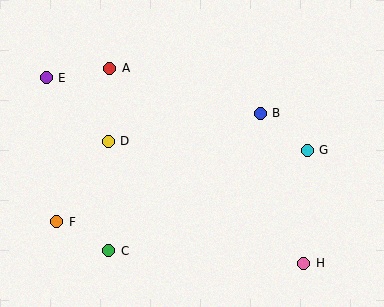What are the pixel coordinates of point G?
Point G is at (307, 150).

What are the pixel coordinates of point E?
Point E is at (46, 78).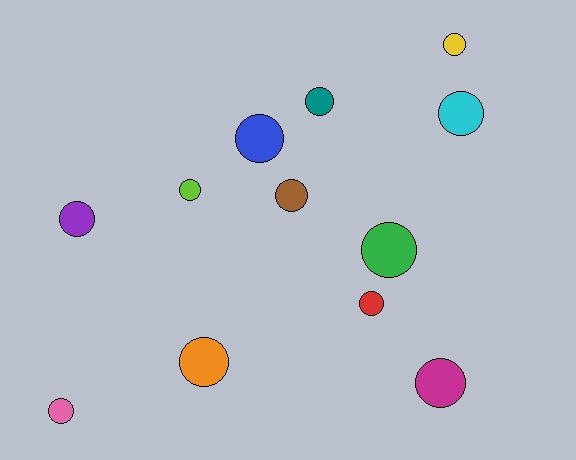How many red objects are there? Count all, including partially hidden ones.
There is 1 red object.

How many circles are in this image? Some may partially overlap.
There are 12 circles.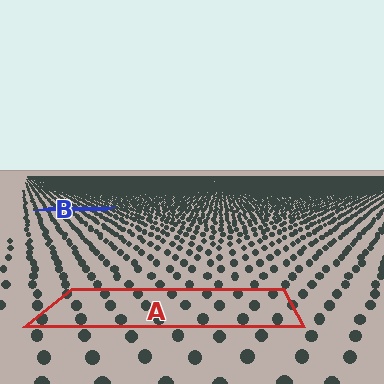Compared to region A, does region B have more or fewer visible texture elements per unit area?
Region B has more texture elements per unit area — they are packed more densely because it is farther away.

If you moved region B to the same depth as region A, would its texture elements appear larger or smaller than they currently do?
They would appear larger. At a closer depth, the same texture elements are projected at a bigger on-screen size.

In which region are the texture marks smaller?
The texture marks are smaller in region B, because it is farther away.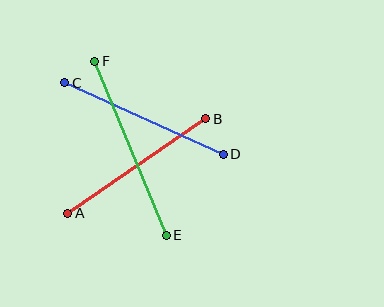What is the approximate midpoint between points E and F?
The midpoint is at approximately (131, 148) pixels.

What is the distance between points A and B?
The distance is approximately 168 pixels.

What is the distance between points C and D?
The distance is approximately 174 pixels.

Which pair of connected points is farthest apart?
Points E and F are farthest apart.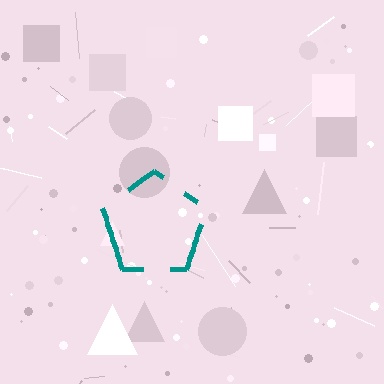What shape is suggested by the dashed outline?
The dashed outline suggests a pentagon.